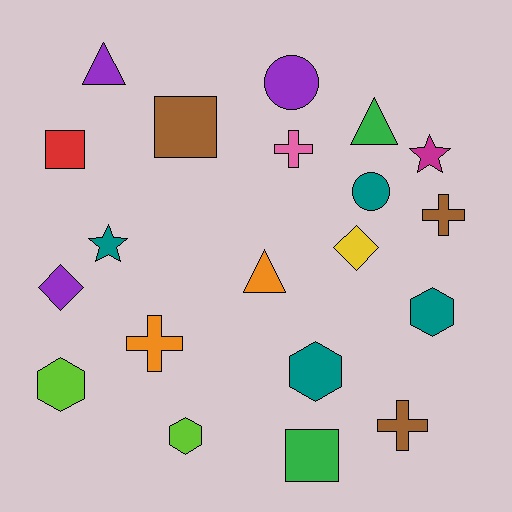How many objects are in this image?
There are 20 objects.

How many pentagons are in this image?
There are no pentagons.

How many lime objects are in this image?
There are 2 lime objects.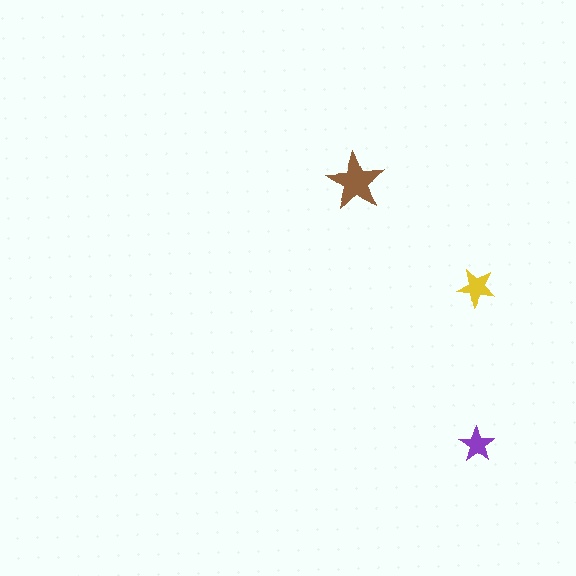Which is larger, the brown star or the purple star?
The brown one.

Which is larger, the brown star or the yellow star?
The brown one.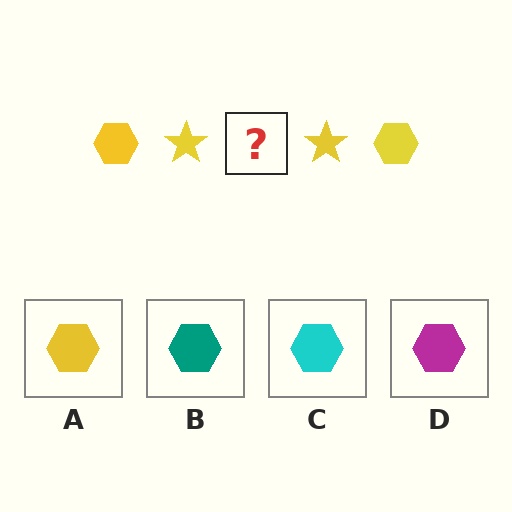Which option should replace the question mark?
Option A.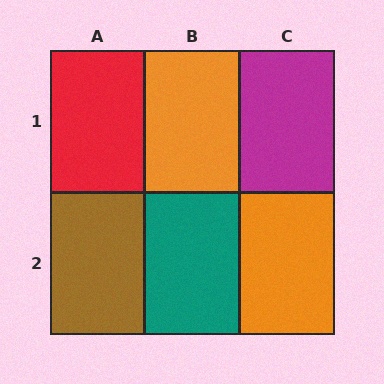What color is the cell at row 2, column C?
Orange.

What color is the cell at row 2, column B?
Teal.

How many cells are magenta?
1 cell is magenta.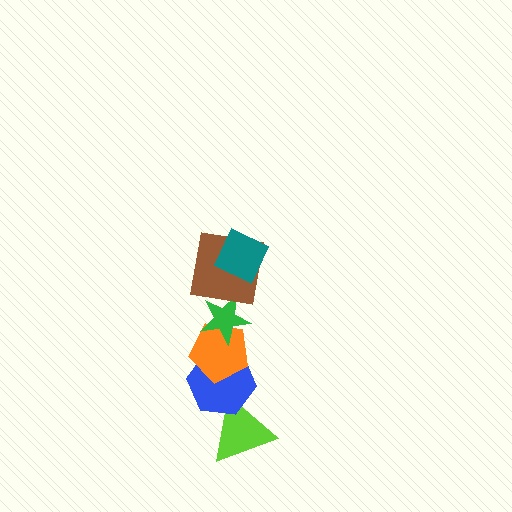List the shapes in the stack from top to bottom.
From top to bottom: the teal diamond, the brown square, the green star, the orange pentagon, the blue hexagon, the lime triangle.